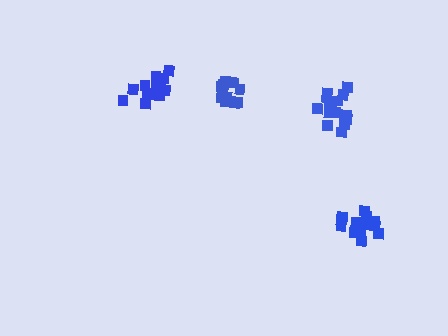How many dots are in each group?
Group 1: 12 dots, Group 2: 14 dots, Group 3: 15 dots, Group 4: 13 dots (54 total).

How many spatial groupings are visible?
There are 4 spatial groupings.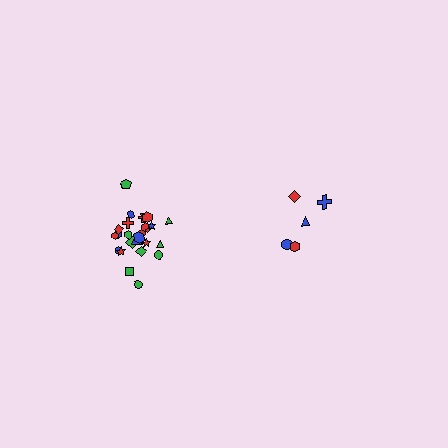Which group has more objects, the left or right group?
The left group.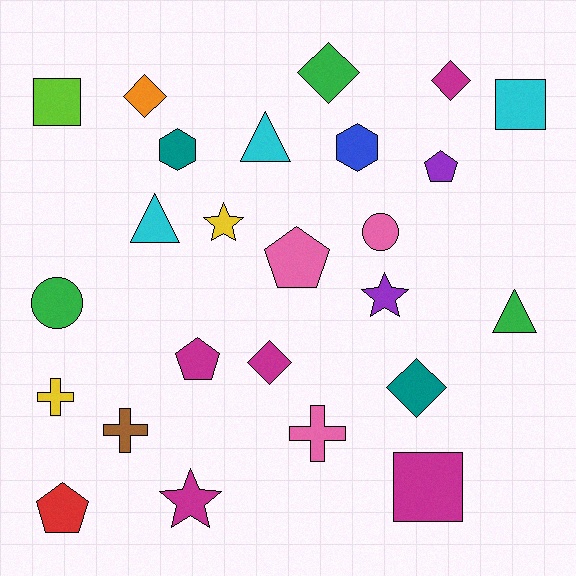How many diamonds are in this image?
There are 5 diamonds.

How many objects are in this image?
There are 25 objects.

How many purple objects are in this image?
There are 2 purple objects.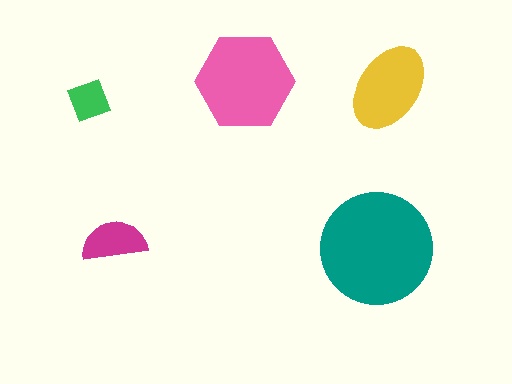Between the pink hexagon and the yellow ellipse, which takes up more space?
The pink hexagon.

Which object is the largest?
The teal circle.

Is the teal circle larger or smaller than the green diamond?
Larger.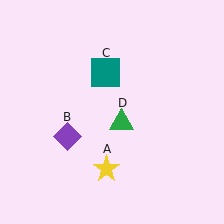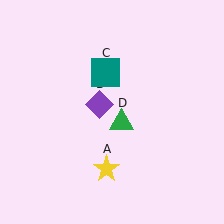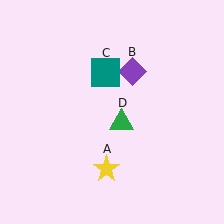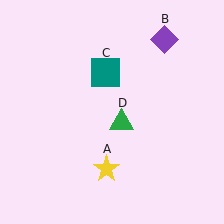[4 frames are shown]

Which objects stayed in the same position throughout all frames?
Yellow star (object A) and teal square (object C) and green triangle (object D) remained stationary.